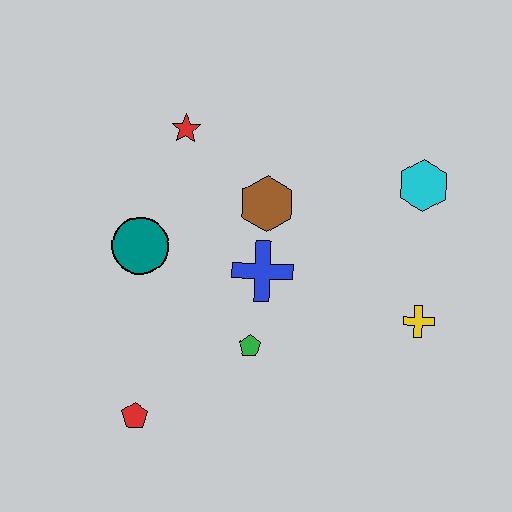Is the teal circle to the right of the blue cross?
No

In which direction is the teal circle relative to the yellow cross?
The teal circle is to the left of the yellow cross.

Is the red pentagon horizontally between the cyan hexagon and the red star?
No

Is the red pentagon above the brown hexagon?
No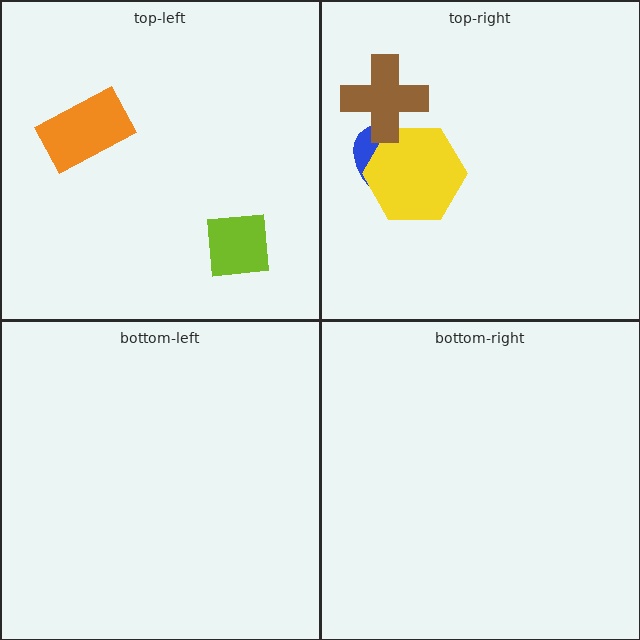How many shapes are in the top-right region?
3.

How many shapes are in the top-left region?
2.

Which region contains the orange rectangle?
The top-left region.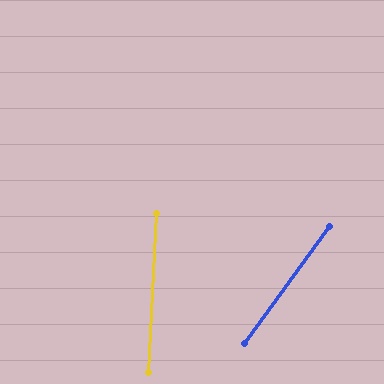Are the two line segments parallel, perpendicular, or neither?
Neither parallel nor perpendicular — they differ by about 33°.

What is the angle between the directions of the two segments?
Approximately 33 degrees.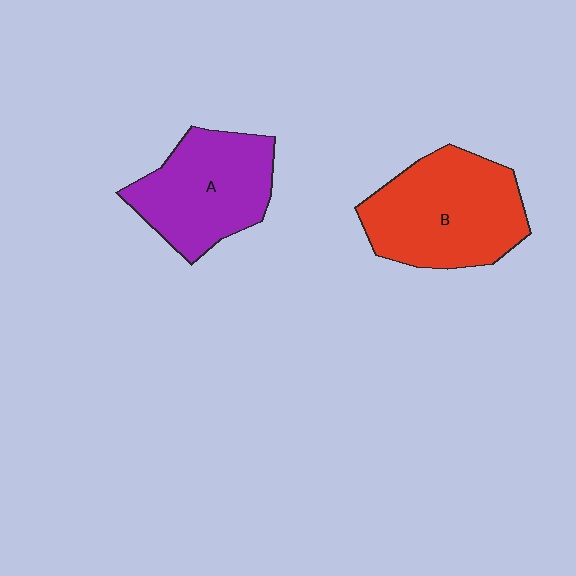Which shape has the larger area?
Shape B (red).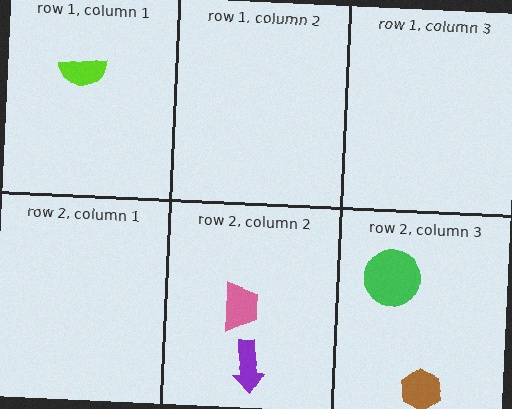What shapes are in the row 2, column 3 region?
The green circle, the brown hexagon.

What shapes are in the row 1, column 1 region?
The lime semicircle.